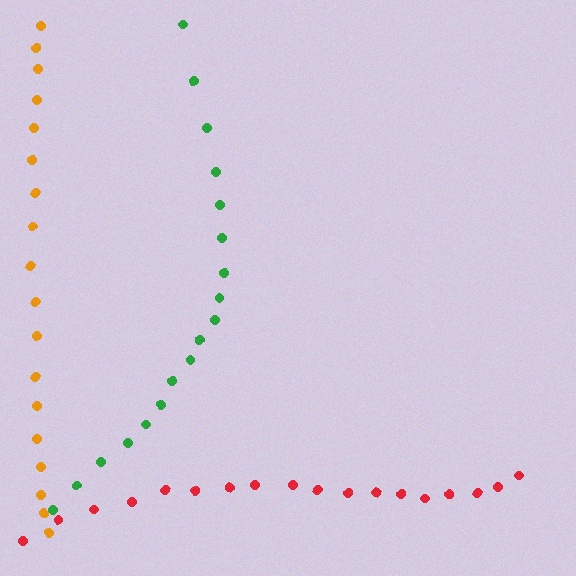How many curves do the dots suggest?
There are 3 distinct paths.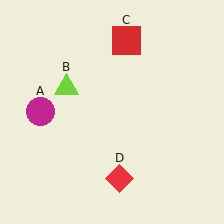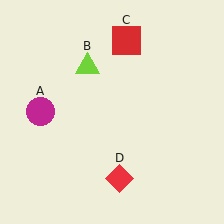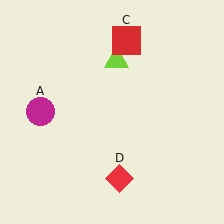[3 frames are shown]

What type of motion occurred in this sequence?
The lime triangle (object B) rotated clockwise around the center of the scene.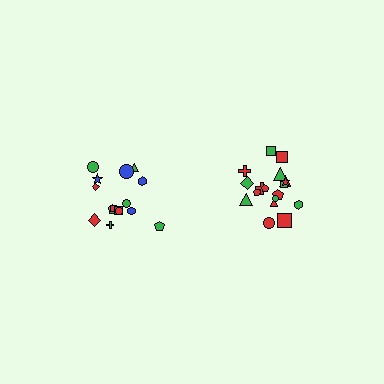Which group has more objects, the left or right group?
The right group.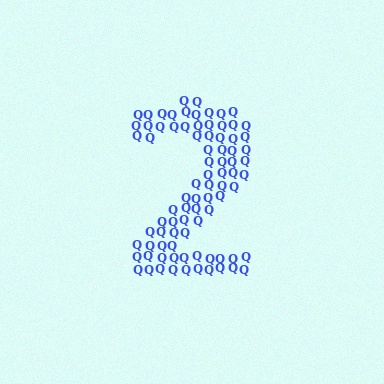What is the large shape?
The large shape is the digit 2.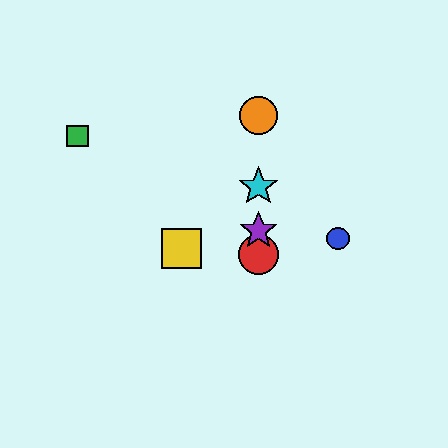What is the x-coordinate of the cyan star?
The cyan star is at x≈258.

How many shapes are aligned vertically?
4 shapes (the red circle, the purple star, the orange circle, the cyan star) are aligned vertically.